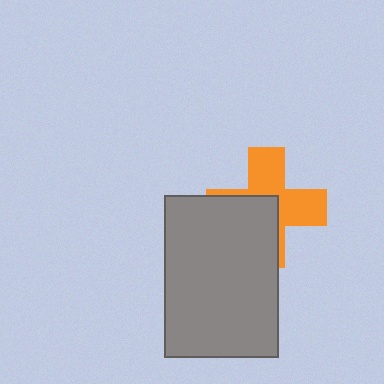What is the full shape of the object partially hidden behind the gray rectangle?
The partially hidden object is an orange cross.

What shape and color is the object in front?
The object in front is a gray rectangle.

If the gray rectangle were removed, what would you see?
You would see the complete orange cross.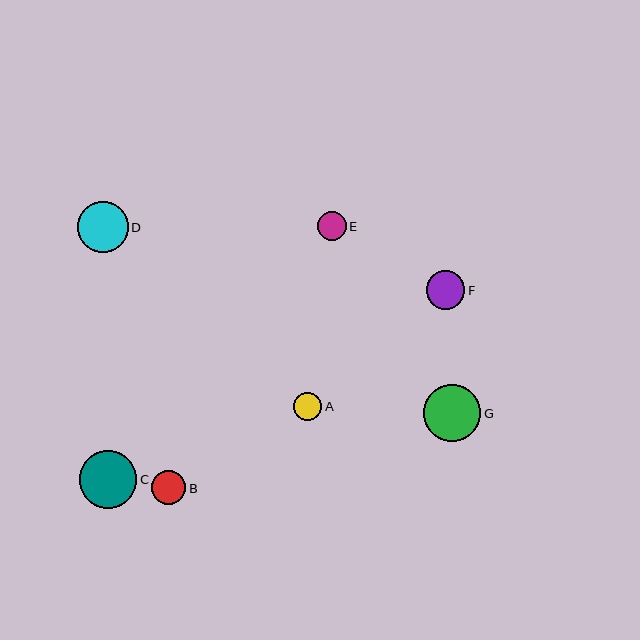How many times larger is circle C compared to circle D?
Circle C is approximately 1.1 times the size of circle D.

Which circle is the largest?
Circle C is the largest with a size of approximately 57 pixels.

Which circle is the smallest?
Circle E is the smallest with a size of approximately 28 pixels.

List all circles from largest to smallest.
From largest to smallest: C, G, D, F, B, A, E.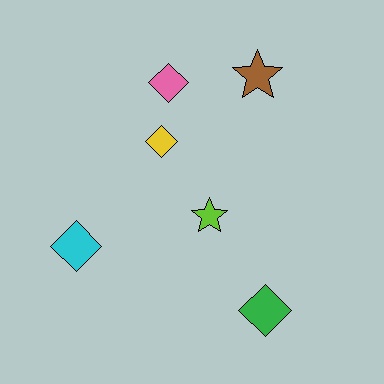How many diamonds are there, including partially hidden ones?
There are 4 diamonds.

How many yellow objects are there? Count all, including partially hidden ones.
There is 1 yellow object.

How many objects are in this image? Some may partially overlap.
There are 6 objects.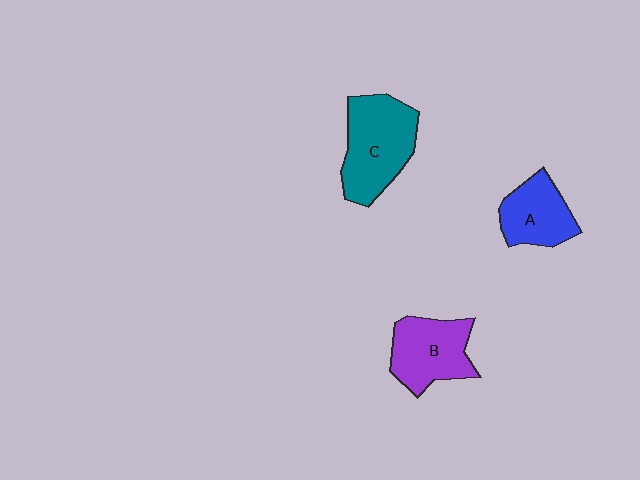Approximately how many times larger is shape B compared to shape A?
Approximately 1.2 times.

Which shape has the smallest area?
Shape A (blue).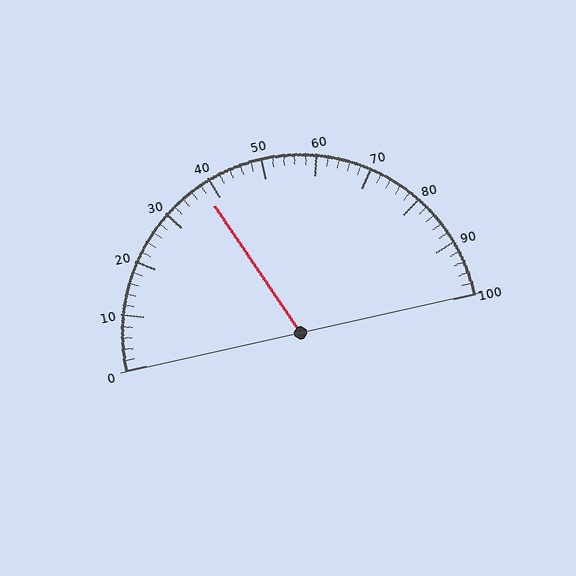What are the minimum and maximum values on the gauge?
The gauge ranges from 0 to 100.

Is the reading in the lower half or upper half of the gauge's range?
The reading is in the lower half of the range (0 to 100).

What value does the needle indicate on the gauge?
The needle indicates approximately 38.